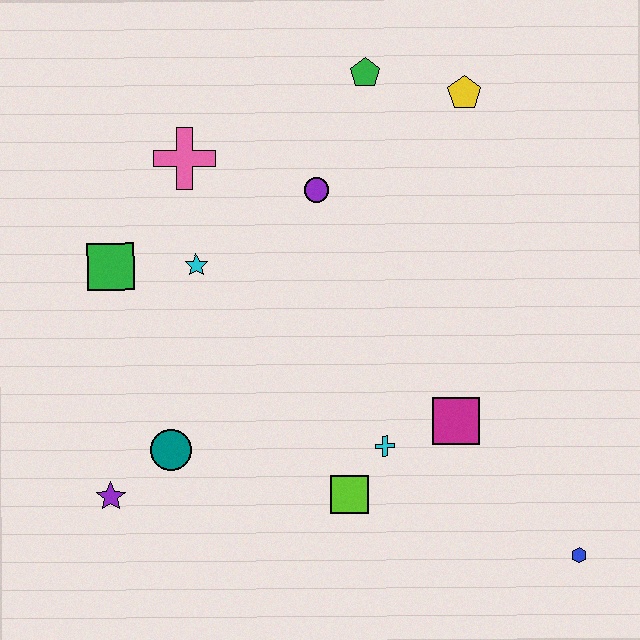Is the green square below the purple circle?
Yes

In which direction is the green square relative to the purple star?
The green square is above the purple star.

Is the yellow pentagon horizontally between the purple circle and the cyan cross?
No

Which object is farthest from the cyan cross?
The green pentagon is farthest from the cyan cross.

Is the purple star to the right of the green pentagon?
No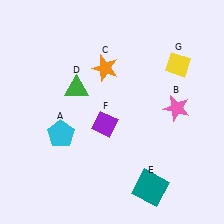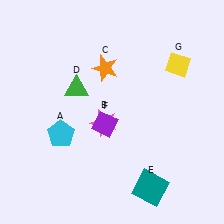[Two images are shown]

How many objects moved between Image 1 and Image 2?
1 object moved between the two images.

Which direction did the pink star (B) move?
The pink star (B) moved left.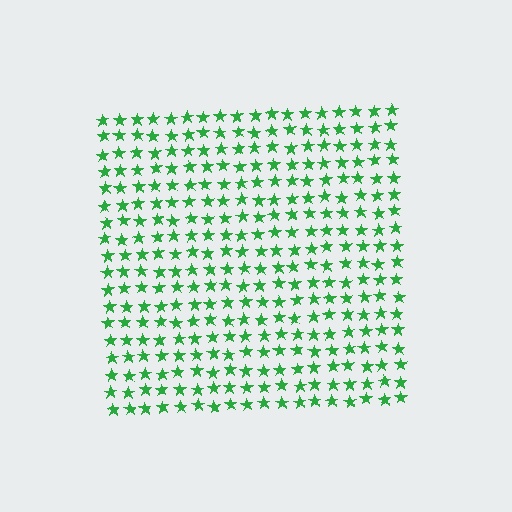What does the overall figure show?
The overall figure shows a square.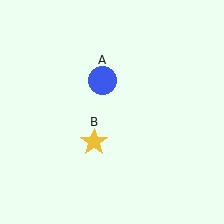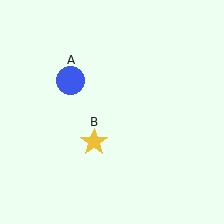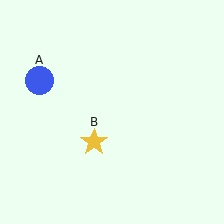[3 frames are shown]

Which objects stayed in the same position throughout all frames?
Yellow star (object B) remained stationary.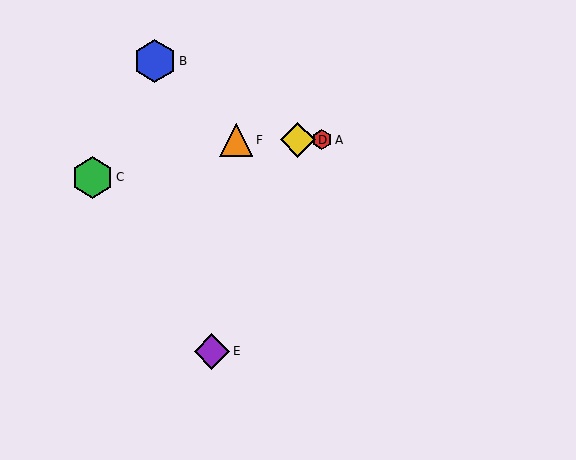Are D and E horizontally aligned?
No, D is at y≈140 and E is at y≈351.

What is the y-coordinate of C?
Object C is at y≈177.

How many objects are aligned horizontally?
3 objects (A, D, F) are aligned horizontally.